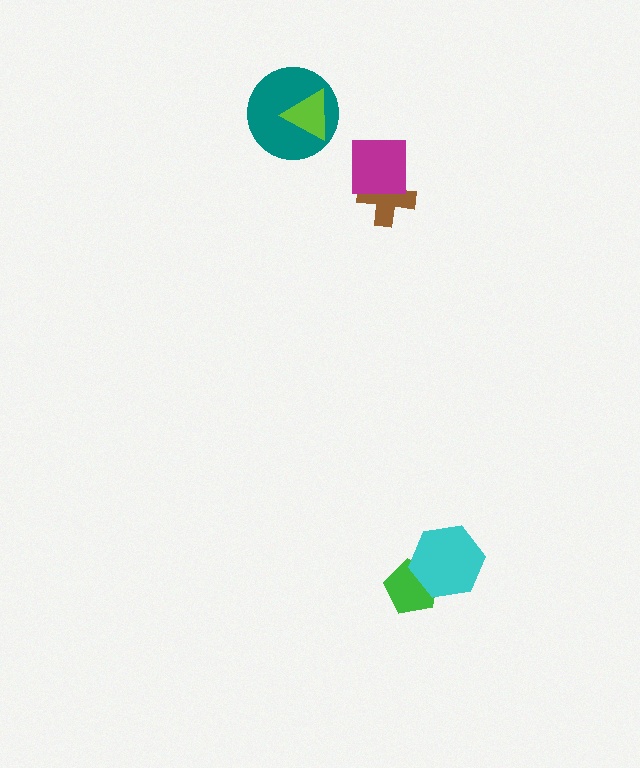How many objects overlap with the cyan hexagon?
1 object overlaps with the cyan hexagon.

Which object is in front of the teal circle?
The lime triangle is in front of the teal circle.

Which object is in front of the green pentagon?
The cyan hexagon is in front of the green pentagon.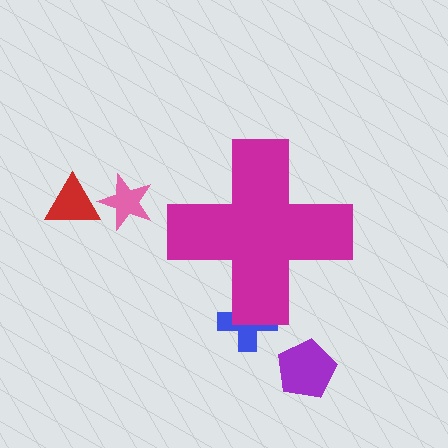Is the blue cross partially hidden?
Yes, the blue cross is partially hidden behind the magenta cross.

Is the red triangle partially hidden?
No, the red triangle is fully visible.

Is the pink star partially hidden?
No, the pink star is fully visible.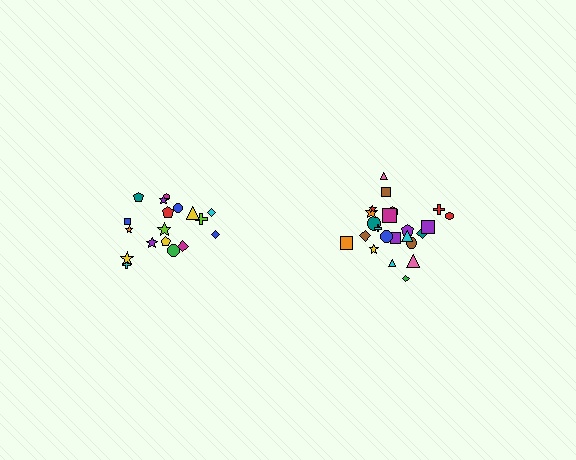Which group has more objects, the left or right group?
The right group.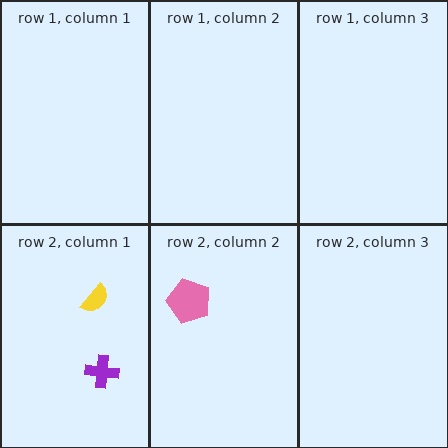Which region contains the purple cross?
The row 2, column 1 region.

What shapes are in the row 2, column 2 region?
The pink pentagon.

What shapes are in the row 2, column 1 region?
The purple cross, the yellow semicircle.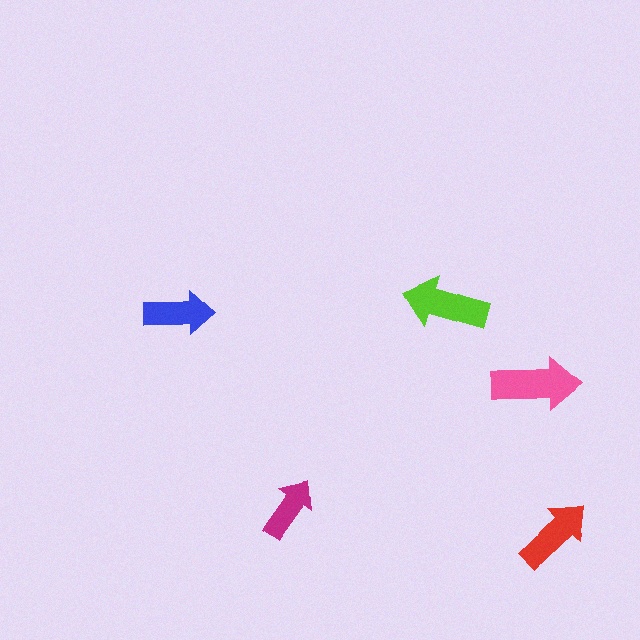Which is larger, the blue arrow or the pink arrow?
The pink one.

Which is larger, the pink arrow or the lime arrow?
The pink one.